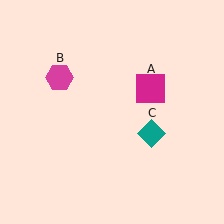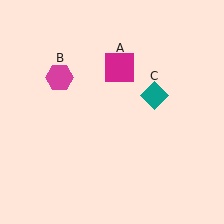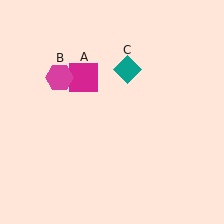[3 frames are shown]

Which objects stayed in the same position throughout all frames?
Magenta hexagon (object B) remained stationary.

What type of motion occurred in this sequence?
The magenta square (object A), teal diamond (object C) rotated counterclockwise around the center of the scene.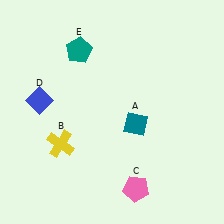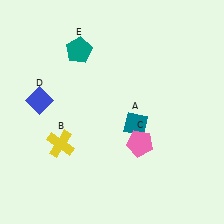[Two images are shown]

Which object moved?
The pink pentagon (C) moved up.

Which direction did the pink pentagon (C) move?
The pink pentagon (C) moved up.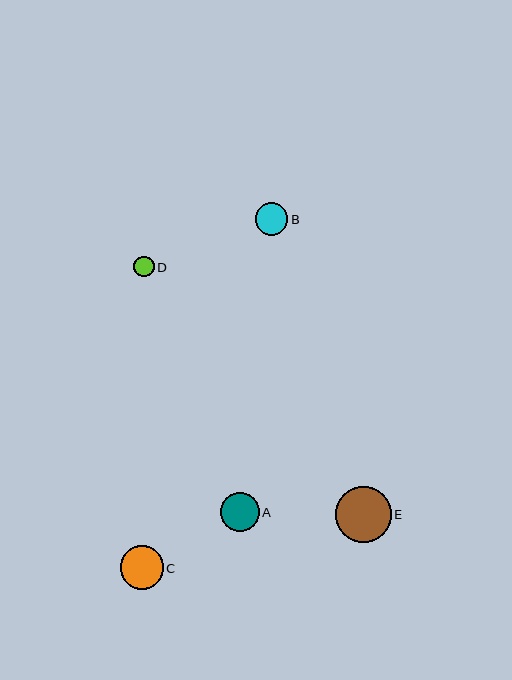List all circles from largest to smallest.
From largest to smallest: E, C, A, B, D.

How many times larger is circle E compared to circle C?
Circle E is approximately 1.3 times the size of circle C.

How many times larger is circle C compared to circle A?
Circle C is approximately 1.1 times the size of circle A.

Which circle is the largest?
Circle E is the largest with a size of approximately 56 pixels.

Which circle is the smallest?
Circle D is the smallest with a size of approximately 21 pixels.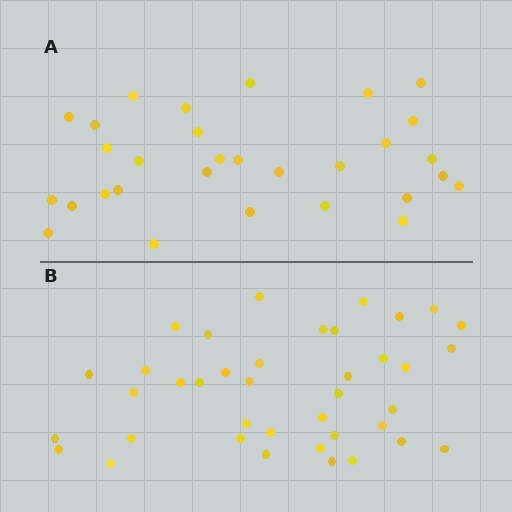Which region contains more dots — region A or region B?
Region B (the bottom region) has more dots.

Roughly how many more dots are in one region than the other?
Region B has roughly 8 or so more dots than region A.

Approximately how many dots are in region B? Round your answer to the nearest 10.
About 40 dots. (The exact count is 39, which rounds to 40.)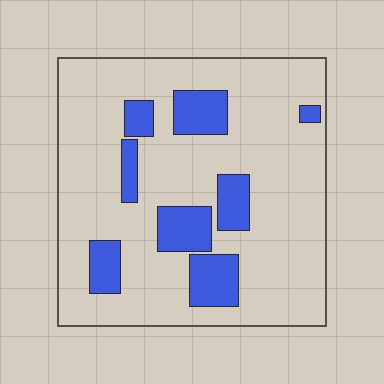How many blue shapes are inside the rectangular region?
8.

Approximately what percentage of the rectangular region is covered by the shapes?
Approximately 20%.